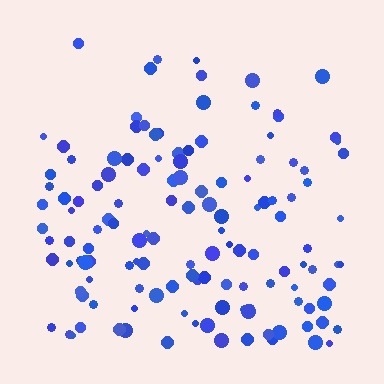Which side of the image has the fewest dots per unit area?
The top.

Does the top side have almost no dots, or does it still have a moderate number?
Still a moderate number, just noticeably fewer than the bottom.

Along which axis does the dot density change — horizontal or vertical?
Vertical.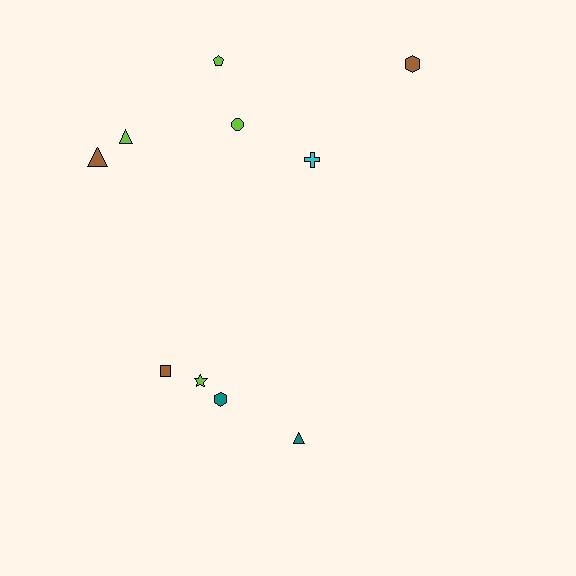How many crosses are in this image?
There is 1 cross.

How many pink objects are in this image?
There are no pink objects.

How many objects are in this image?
There are 10 objects.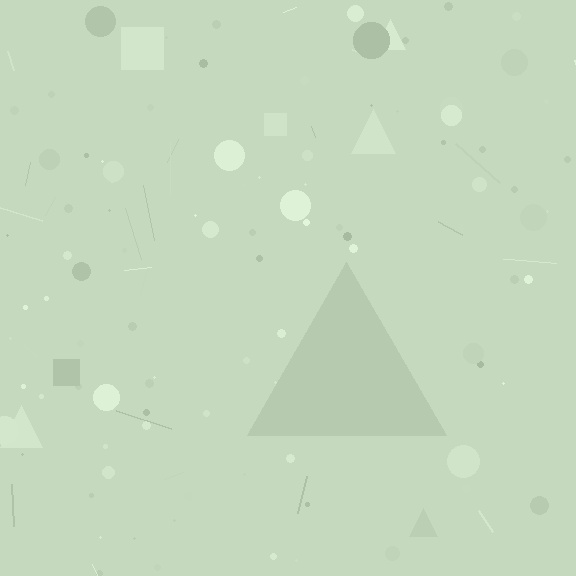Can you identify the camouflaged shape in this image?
The camouflaged shape is a triangle.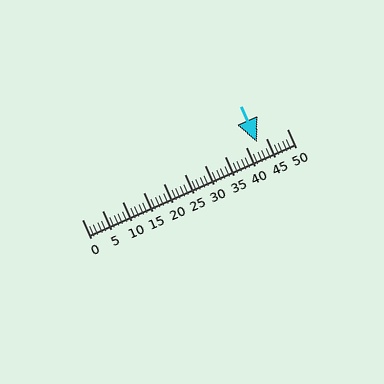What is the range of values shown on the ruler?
The ruler shows values from 0 to 50.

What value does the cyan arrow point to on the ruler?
The cyan arrow points to approximately 43.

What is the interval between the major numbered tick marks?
The major tick marks are spaced 5 units apart.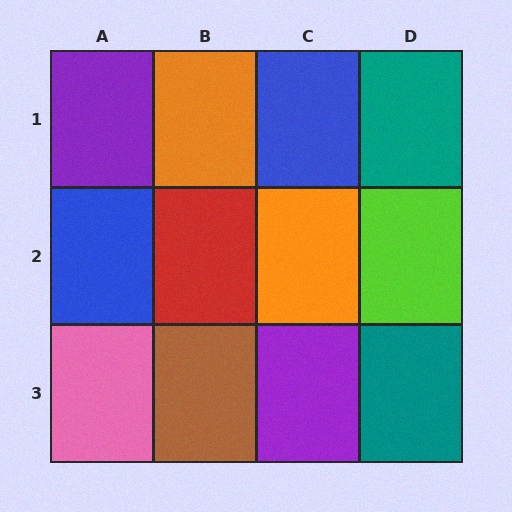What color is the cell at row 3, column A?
Pink.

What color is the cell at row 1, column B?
Orange.